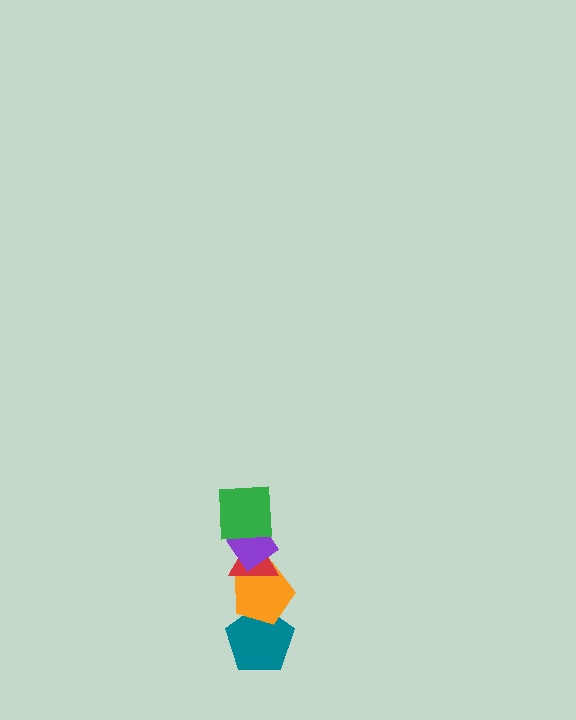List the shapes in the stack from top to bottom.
From top to bottom: the green square, the purple diamond, the red triangle, the orange pentagon, the teal pentagon.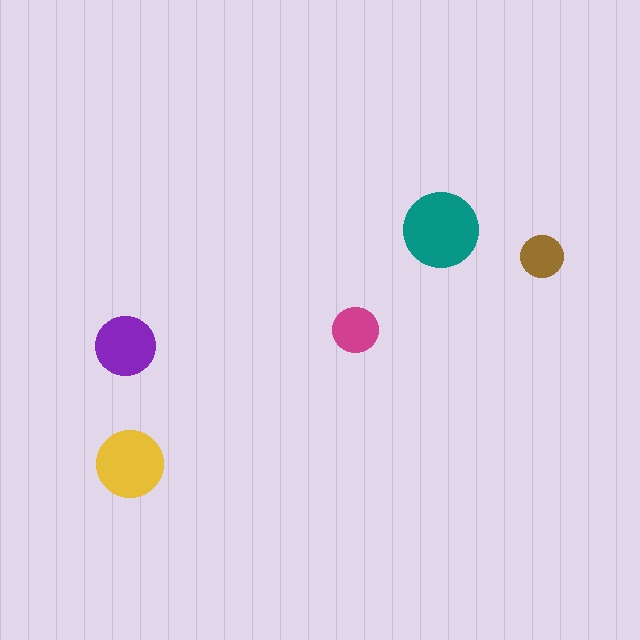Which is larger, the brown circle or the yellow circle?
The yellow one.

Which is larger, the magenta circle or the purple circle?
The purple one.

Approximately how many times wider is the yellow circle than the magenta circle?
About 1.5 times wider.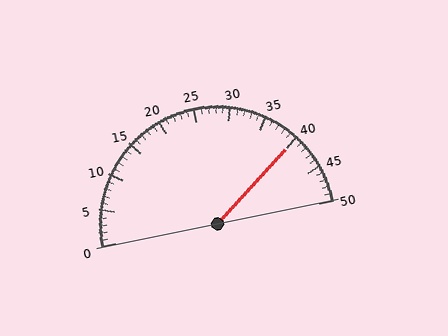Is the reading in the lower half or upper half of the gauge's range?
The reading is in the upper half of the range (0 to 50).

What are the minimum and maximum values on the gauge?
The gauge ranges from 0 to 50.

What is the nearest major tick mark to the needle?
The nearest major tick mark is 40.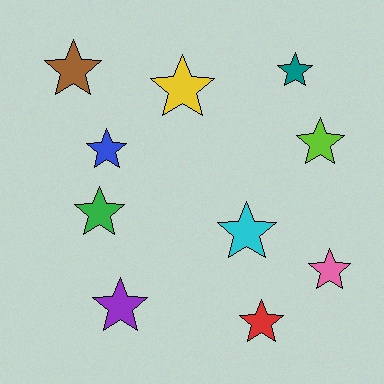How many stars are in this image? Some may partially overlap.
There are 10 stars.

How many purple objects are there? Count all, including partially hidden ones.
There is 1 purple object.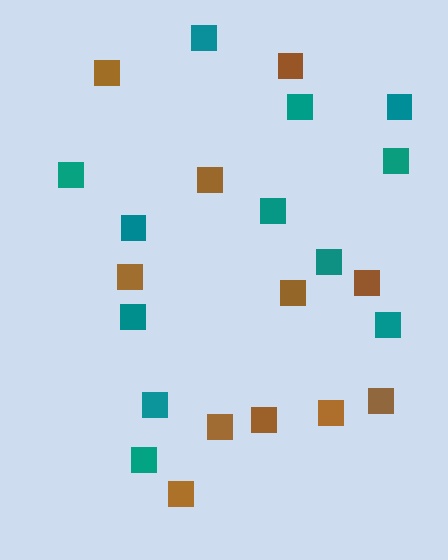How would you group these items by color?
There are 2 groups: one group of teal squares (12) and one group of brown squares (11).